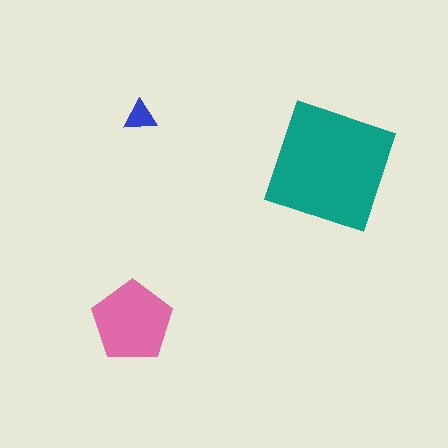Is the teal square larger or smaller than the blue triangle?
Larger.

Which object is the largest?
The teal square.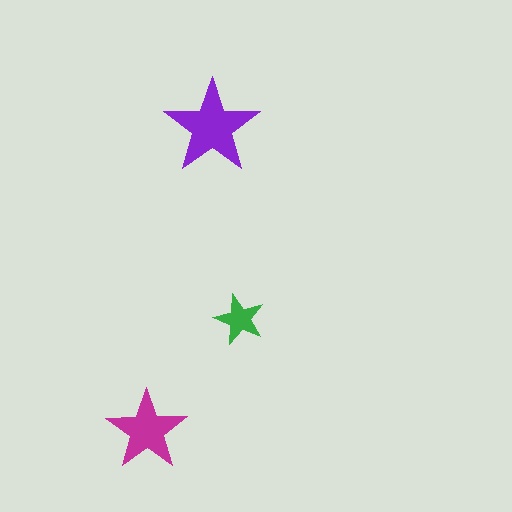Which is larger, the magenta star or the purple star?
The purple one.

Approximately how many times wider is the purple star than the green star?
About 2 times wider.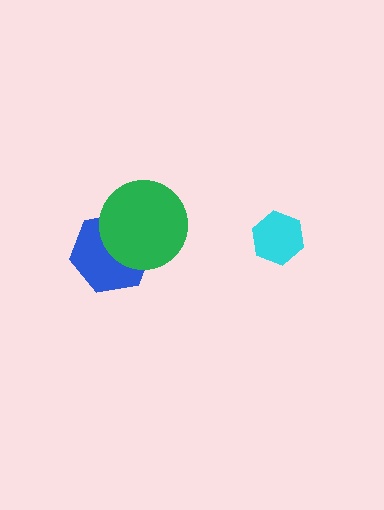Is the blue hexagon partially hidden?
Yes, it is partially covered by another shape.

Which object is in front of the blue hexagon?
The green circle is in front of the blue hexagon.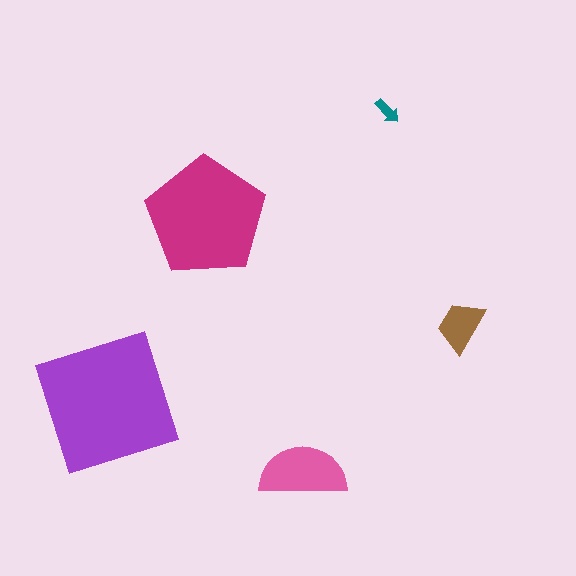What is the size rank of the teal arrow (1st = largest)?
5th.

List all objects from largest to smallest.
The purple square, the magenta pentagon, the pink semicircle, the brown trapezoid, the teal arrow.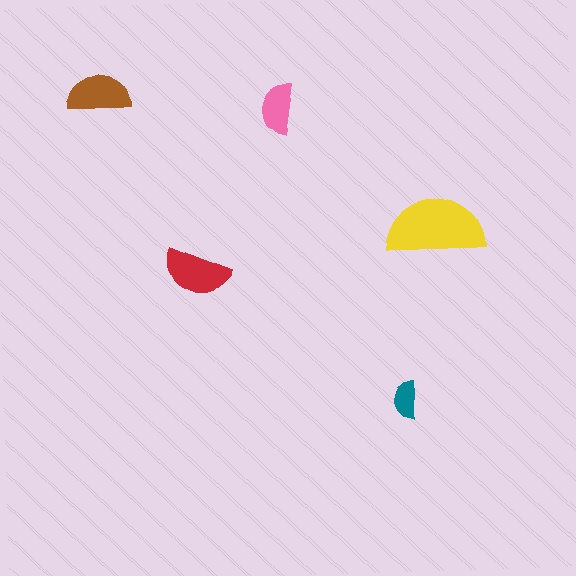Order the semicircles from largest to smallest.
the yellow one, the red one, the brown one, the pink one, the teal one.